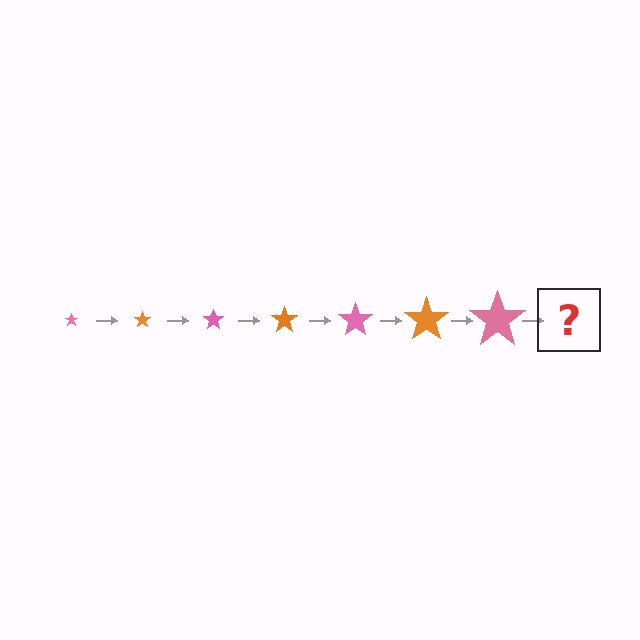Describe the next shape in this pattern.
It should be an orange star, larger than the previous one.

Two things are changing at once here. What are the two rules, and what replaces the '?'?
The two rules are that the star grows larger each step and the color cycles through pink and orange. The '?' should be an orange star, larger than the previous one.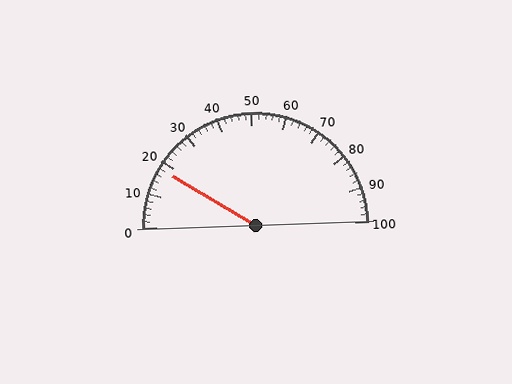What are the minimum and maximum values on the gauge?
The gauge ranges from 0 to 100.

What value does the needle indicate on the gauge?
The needle indicates approximately 18.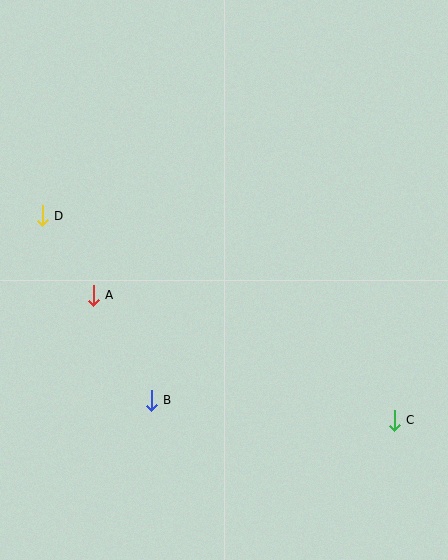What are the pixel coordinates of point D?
Point D is at (42, 216).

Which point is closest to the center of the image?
Point A at (93, 295) is closest to the center.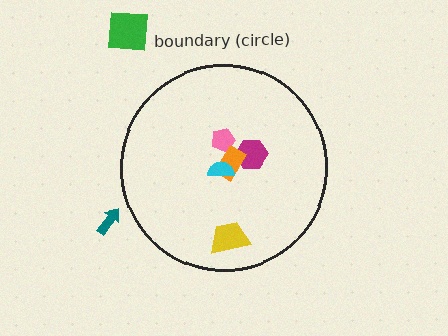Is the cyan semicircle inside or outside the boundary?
Inside.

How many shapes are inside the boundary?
5 inside, 2 outside.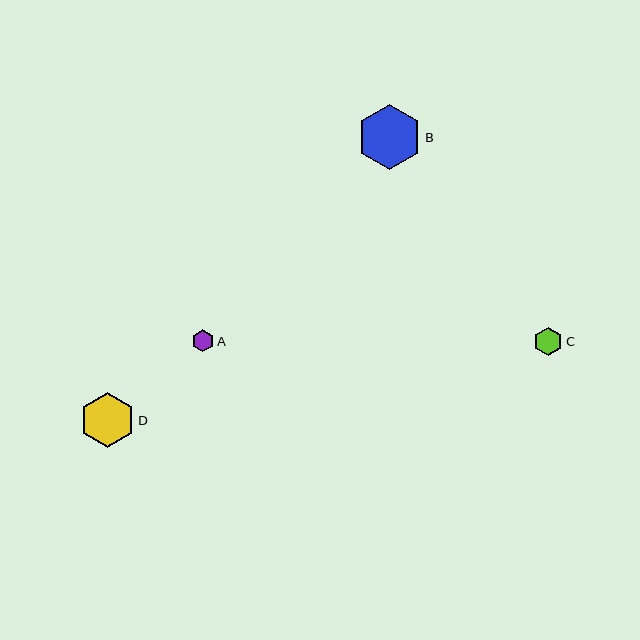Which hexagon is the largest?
Hexagon B is the largest with a size of approximately 65 pixels.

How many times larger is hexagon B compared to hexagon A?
Hexagon B is approximately 3.0 times the size of hexagon A.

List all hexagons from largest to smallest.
From largest to smallest: B, D, C, A.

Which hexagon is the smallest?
Hexagon A is the smallest with a size of approximately 22 pixels.